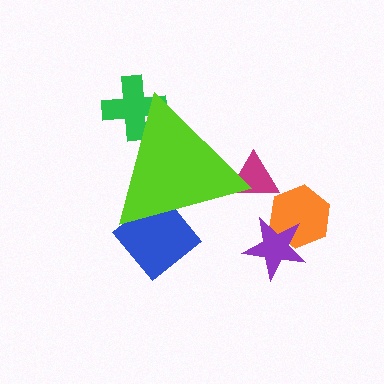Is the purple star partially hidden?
No, the purple star is fully visible.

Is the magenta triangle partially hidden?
Yes, the magenta triangle is partially hidden behind the lime triangle.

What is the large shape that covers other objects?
A lime triangle.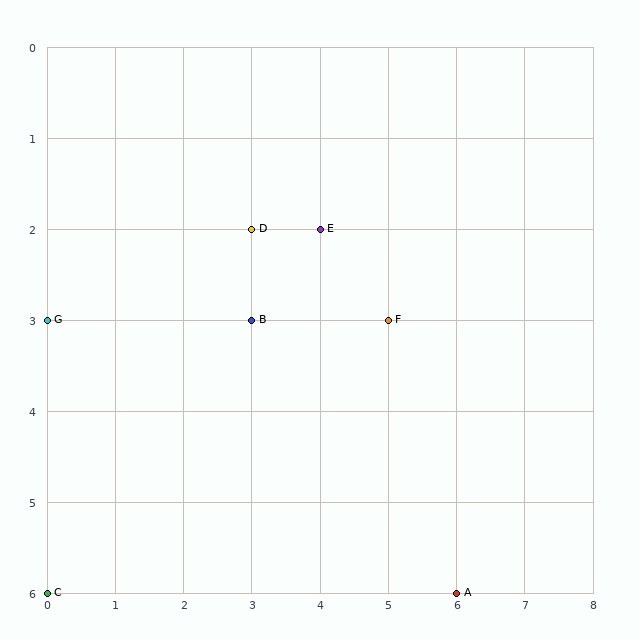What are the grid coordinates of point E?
Point E is at grid coordinates (4, 2).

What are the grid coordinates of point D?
Point D is at grid coordinates (3, 2).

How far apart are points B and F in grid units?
Points B and F are 2 columns apart.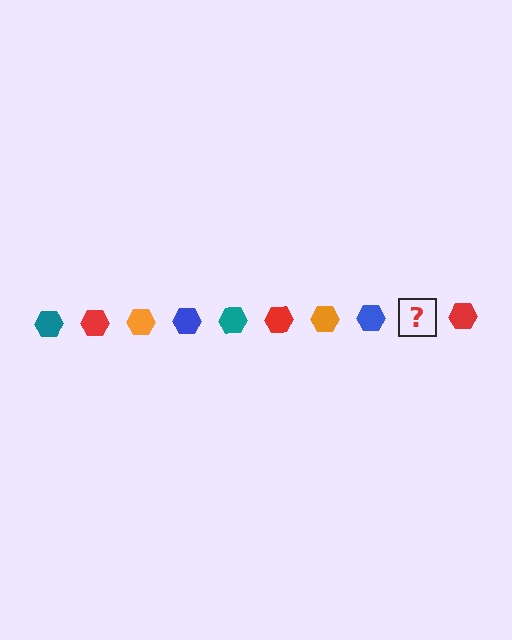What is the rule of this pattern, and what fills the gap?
The rule is that the pattern cycles through teal, red, orange, blue hexagons. The gap should be filled with a teal hexagon.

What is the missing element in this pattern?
The missing element is a teal hexagon.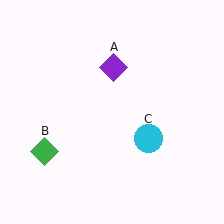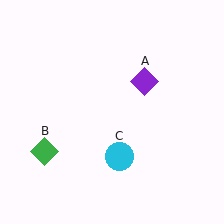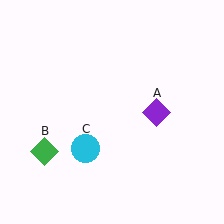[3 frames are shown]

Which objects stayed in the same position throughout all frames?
Green diamond (object B) remained stationary.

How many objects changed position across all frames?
2 objects changed position: purple diamond (object A), cyan circle (object C).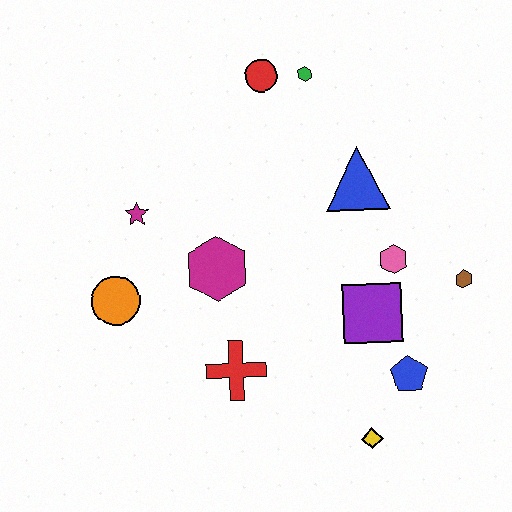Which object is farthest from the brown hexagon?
The orange circle is farthest from the brown hexagon.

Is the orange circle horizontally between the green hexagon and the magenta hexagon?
No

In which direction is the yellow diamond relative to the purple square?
The yellow diamond is below the purple square.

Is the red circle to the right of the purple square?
No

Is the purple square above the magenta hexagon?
No